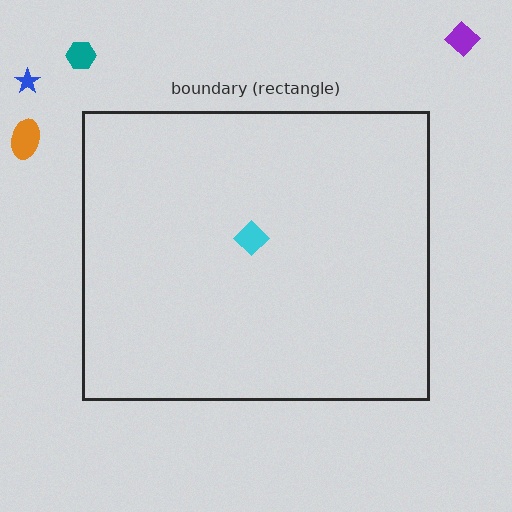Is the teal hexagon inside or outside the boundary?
Outside.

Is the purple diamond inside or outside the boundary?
Outside.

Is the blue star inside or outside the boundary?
Outside.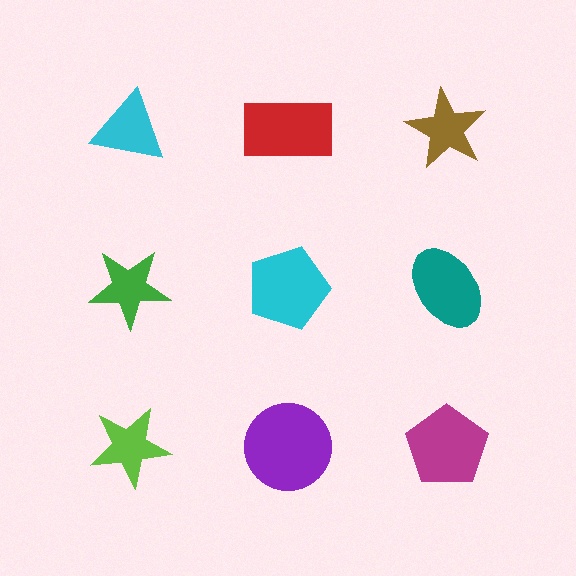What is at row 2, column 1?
A green star.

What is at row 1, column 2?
A red rectangle.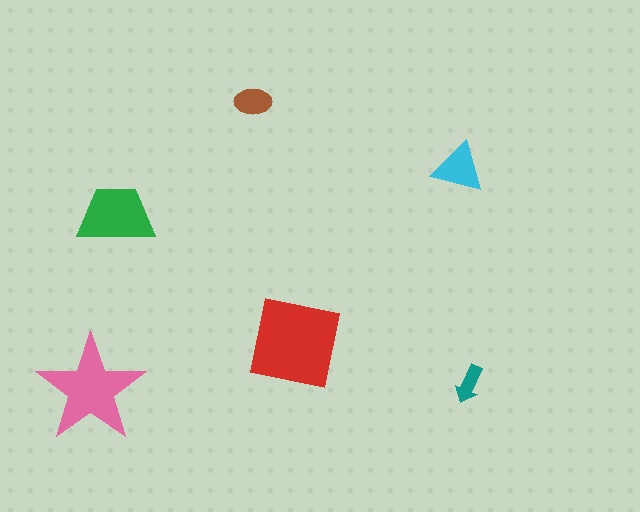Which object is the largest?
The red square.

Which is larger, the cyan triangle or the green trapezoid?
The green trapezoid.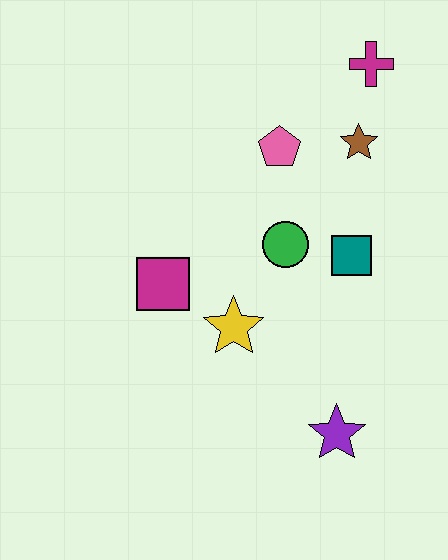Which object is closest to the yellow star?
The magenta square is closest to the yellow star.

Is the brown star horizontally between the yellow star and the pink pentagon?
No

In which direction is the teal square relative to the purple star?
The teal square is above the purple star.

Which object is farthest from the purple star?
The magenta cross is farthest from the purple star.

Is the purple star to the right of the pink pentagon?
Yes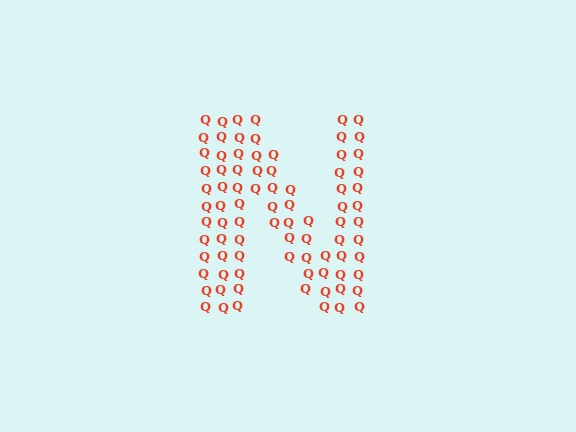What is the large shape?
The large shape is the letter N.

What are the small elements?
The small elements are letter Q's.